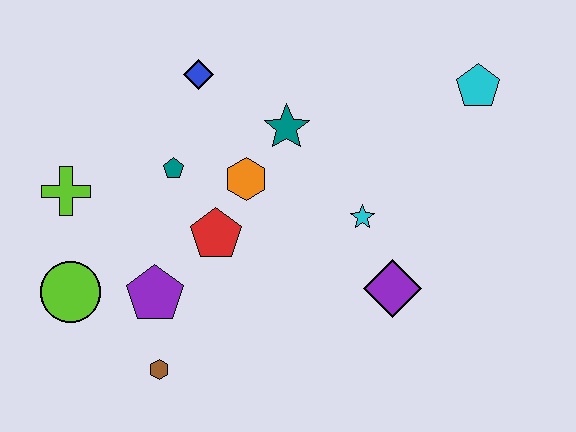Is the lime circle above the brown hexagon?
Yes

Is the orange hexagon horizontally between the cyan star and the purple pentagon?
Yes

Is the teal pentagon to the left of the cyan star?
Yes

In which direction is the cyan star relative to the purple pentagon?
The cyan star is to the right of the purple pentagon.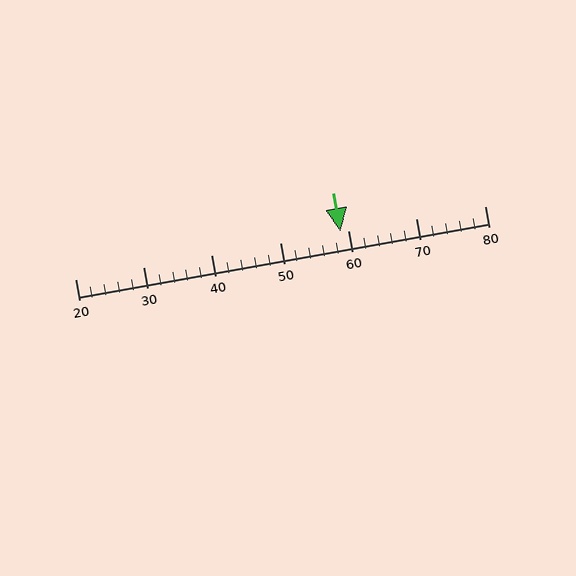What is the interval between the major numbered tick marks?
The major tick marks are spaced 10 units apart.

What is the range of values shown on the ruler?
The ruler shows values from 20 to 80.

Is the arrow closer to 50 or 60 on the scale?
The arrow is closer to 60.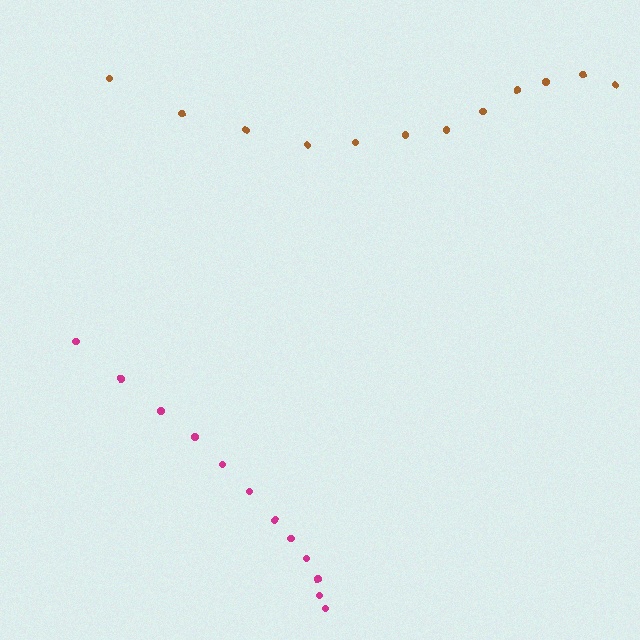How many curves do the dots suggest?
There are 2 distinct paths.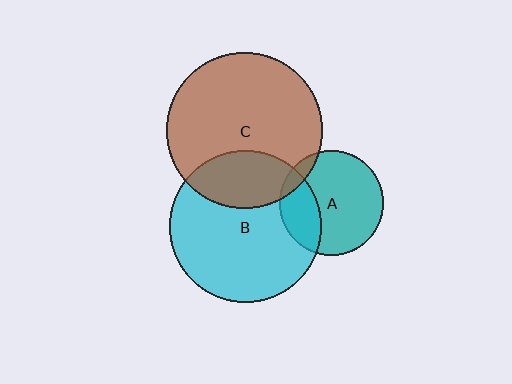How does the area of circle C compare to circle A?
Approximately 2.2 times.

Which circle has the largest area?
Circle C (brown).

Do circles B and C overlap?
Yes.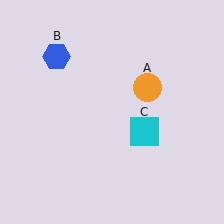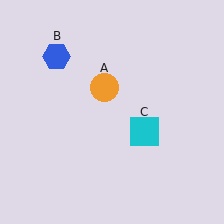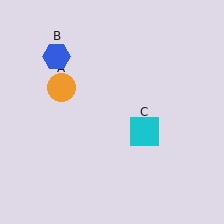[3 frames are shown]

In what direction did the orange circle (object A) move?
The orange circle (object A) moved left.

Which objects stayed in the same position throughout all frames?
Blue hexagon (object B) and cyan square (object C) remained stationary.